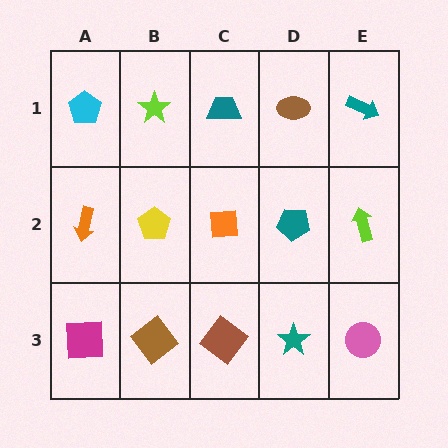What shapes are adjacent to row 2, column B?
A lime star (row 1, column B), a brown diamond (row 3, column B), an orange arrow (row 2, column A), an orange square (row 2, column C).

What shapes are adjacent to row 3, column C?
An orange square (row 2, column C), a brown diamond (row 3, column B), a teal star (row 3, column D).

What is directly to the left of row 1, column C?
A lime star.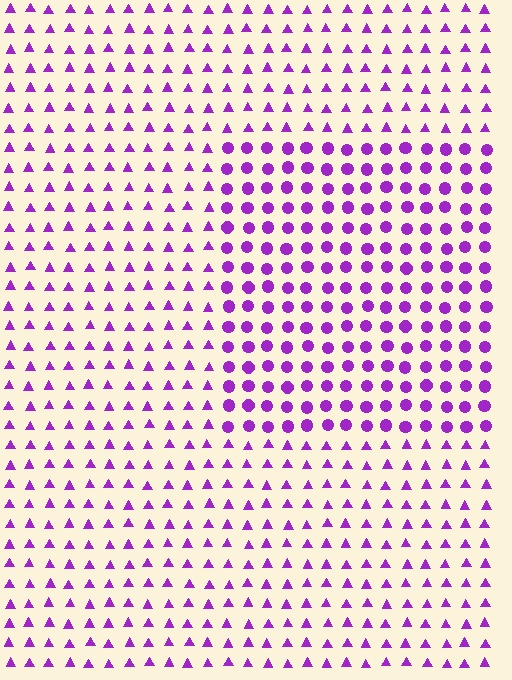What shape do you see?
I see a rectangle.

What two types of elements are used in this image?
The image uses circles inside the rectangle region and triangles outside it.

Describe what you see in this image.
The image is filled with small purple elements arranged in a uniform grid. A rectangle-shaped region contains circles, while the surrounding area contains triangles. The boundary is defined purely by the change in element shape.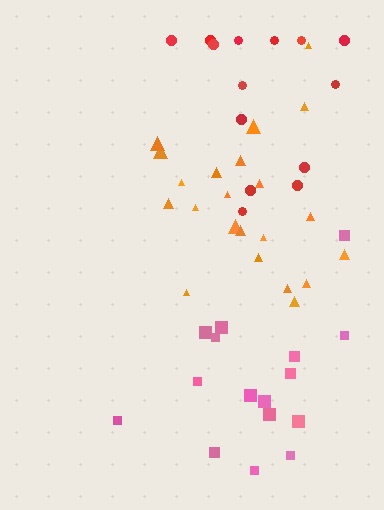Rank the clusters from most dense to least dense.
orange, pink, red.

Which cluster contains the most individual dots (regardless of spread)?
Orange (22).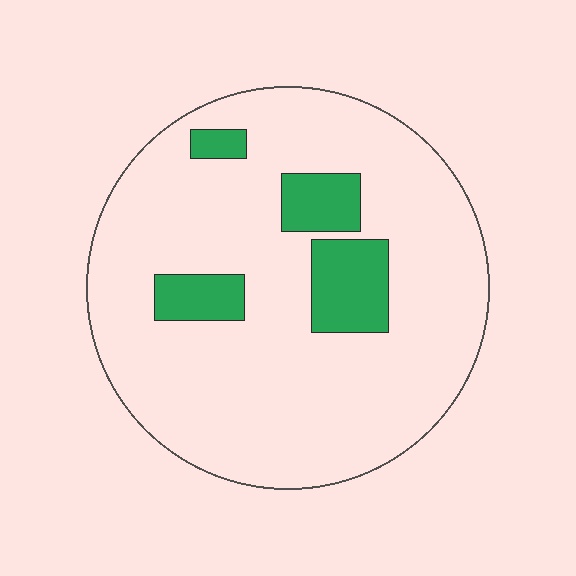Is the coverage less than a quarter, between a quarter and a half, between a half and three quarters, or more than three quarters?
Less than a quarter.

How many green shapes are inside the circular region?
4.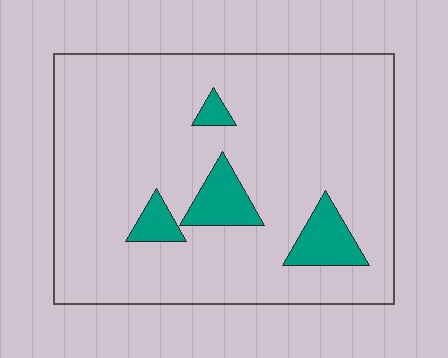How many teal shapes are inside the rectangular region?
4.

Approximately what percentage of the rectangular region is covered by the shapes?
Approximately 10%.